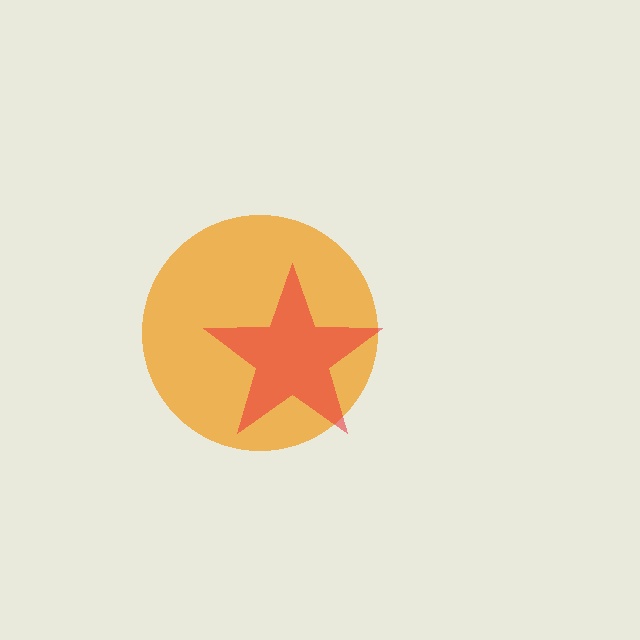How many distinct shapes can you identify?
There are 2 distinct shapes: an orange circle, a red star.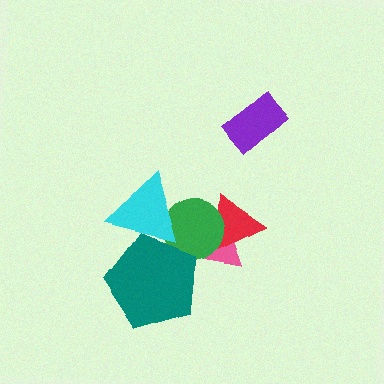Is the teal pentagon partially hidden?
Yes, it is partially covered by another shape.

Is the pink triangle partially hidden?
Yes, it is partially covered by another shape.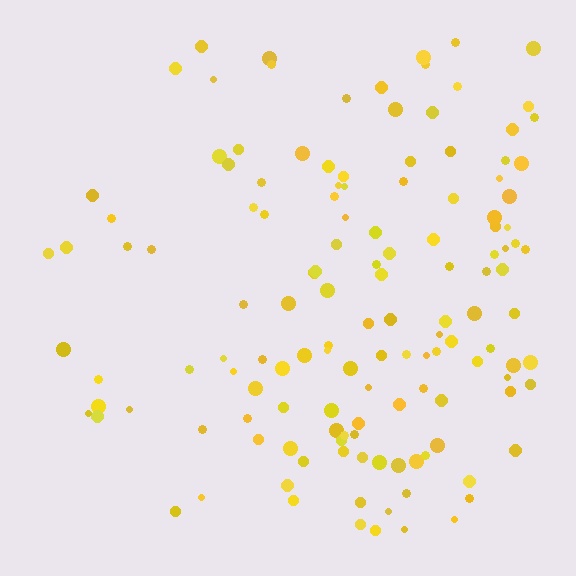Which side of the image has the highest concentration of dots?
The right.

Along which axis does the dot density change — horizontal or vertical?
Horizontal.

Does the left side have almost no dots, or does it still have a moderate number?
Still a moderate number, just noticeably fewer than the right.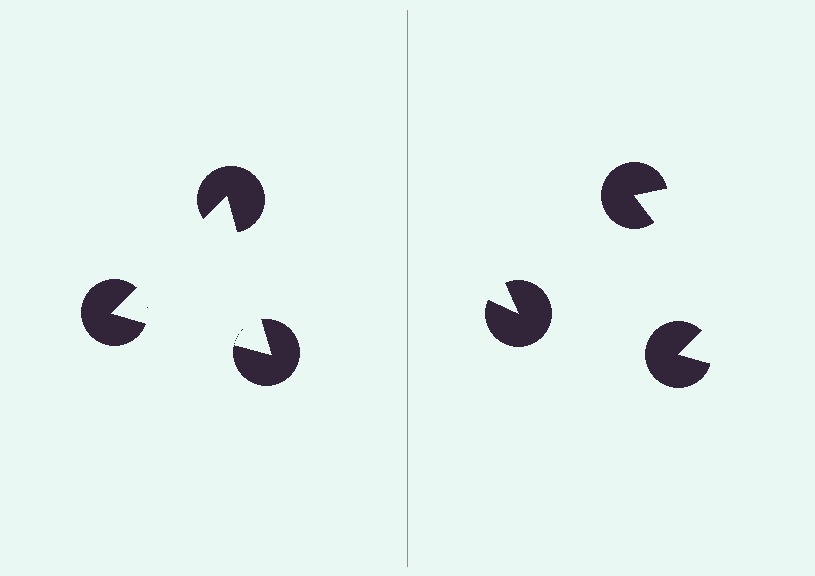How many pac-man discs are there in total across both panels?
6 — 3 on each side.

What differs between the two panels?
The pac-man discs are positioned identically on both sides; only the wedge orientations differ. On the left they align to a triangle; on the right they are misaligned.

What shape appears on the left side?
An illusory triangle.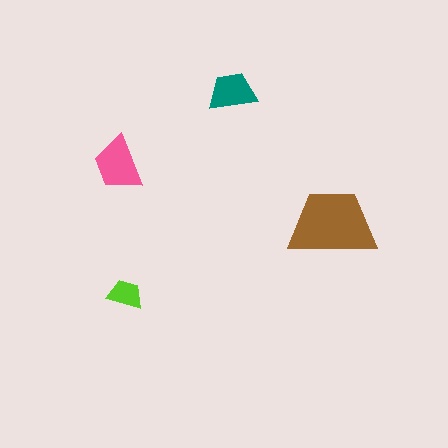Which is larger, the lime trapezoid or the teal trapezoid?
The teal one.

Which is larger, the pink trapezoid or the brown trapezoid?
The brown one.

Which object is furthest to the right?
The brown trapezoid is rightmost.